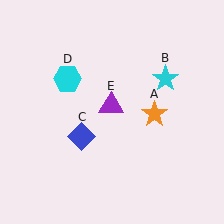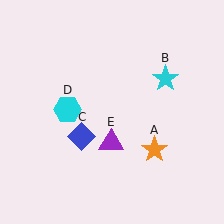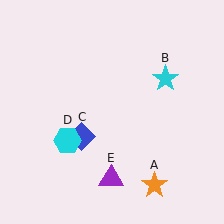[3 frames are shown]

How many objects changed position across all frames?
3 objects changed position: orange star (object A), cyan hexagon (object D), purple triangle (object E).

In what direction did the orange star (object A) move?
The orange star (object A) moved down.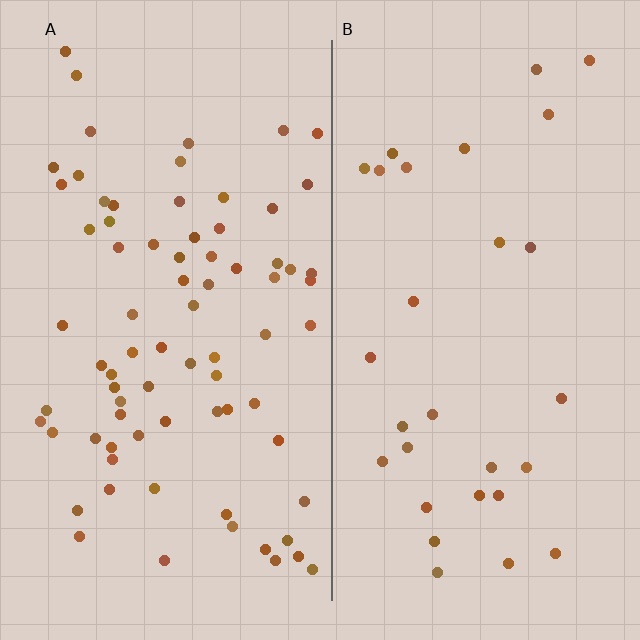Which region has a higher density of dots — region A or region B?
A (the left).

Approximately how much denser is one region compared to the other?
Approximately 2.6× — region A over region B.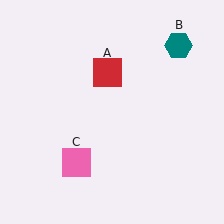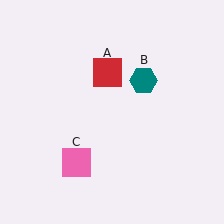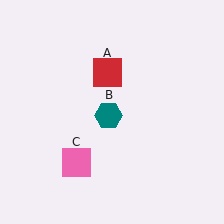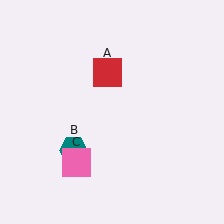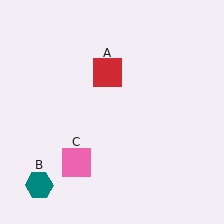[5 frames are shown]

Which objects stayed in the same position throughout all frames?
Red square (object A) and pink square (object C) remained stationary.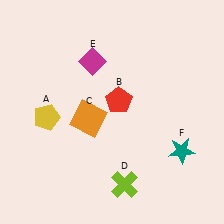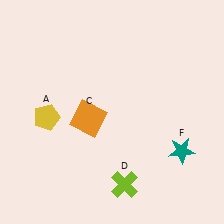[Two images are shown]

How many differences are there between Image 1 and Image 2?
There are 2 differences between the two images.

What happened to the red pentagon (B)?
The red pentagon (B) was removed in Image 2. It was in the top-right area of Image 1.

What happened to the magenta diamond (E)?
The magenta diamond (E) was removed in Image 2. It was in the top-left area of Image 1.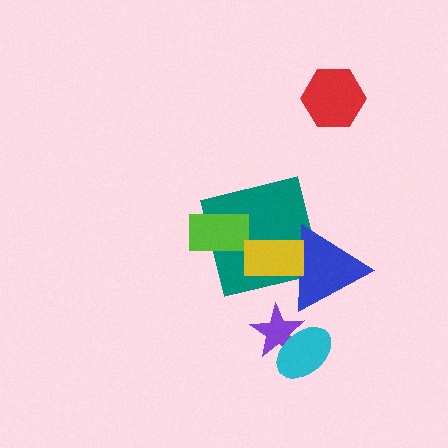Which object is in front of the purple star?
The cyan ellipse is in front of the purple star.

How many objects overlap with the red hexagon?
0 objects overlap with the red hexagon.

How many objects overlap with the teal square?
3 objects overlap with the teal square.